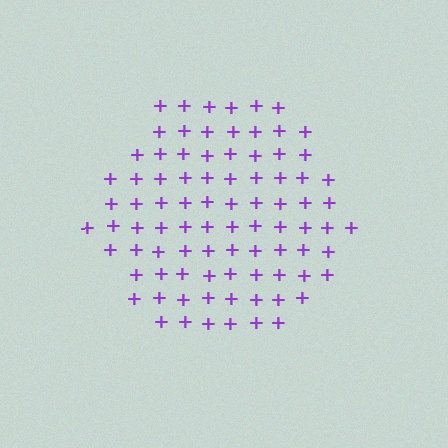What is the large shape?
The large shape is a hexagon.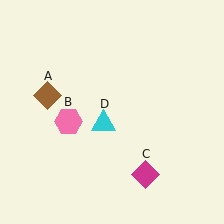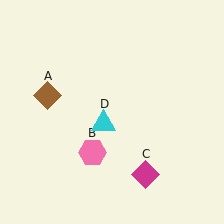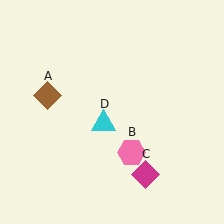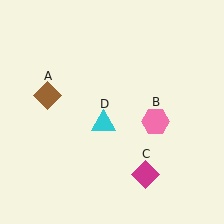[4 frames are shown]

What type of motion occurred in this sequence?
The pink hexagon (object B) rotated counterclockwise around the center of the scene.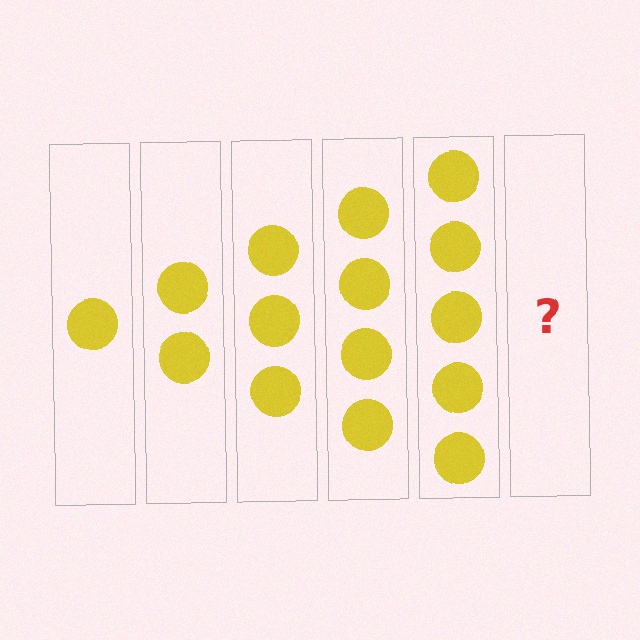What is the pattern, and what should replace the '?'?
The pattern is that each step adds one more circle. The '?' should be 6 circles.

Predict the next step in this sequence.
The next step is 6 circles.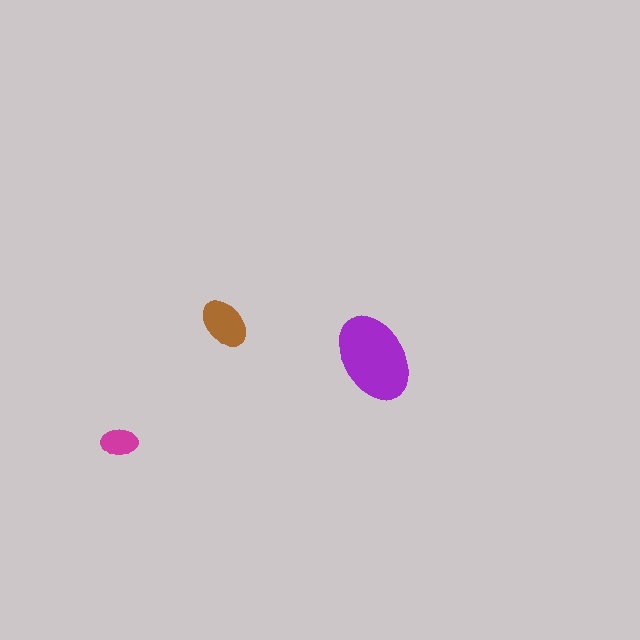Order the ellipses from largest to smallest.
the purple one, the brown one, the magenta one.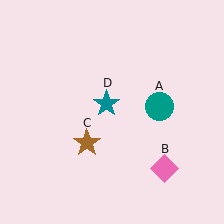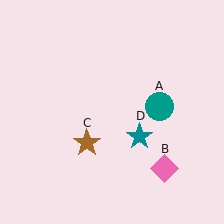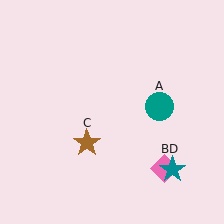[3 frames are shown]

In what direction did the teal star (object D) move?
The teal star (object D) moved down and to the right.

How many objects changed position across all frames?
1 object changed position: teal star (object D).